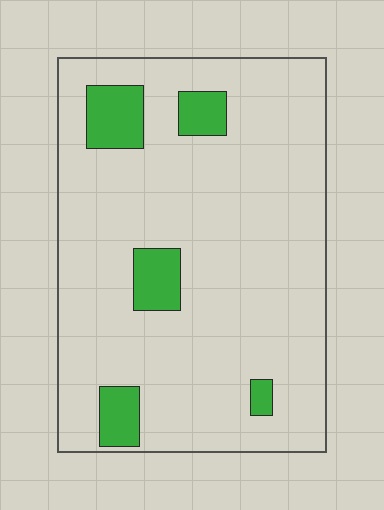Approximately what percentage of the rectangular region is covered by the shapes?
Approximately 10%.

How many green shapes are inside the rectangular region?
5.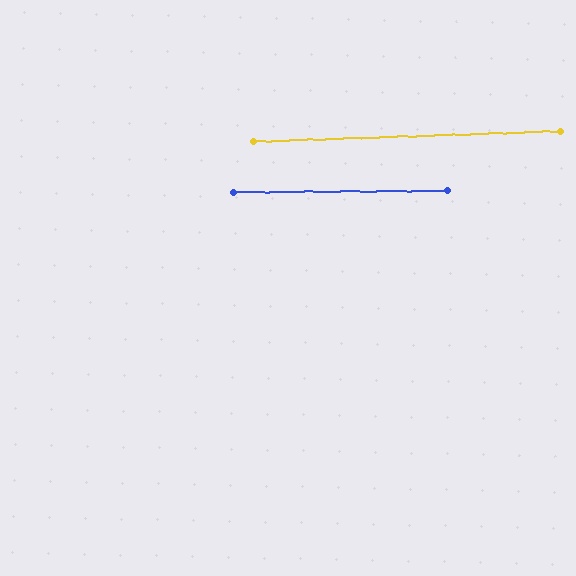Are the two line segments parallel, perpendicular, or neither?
Parallel — their directions differ by only 1.5°.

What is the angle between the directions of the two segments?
Approximately 1 degree.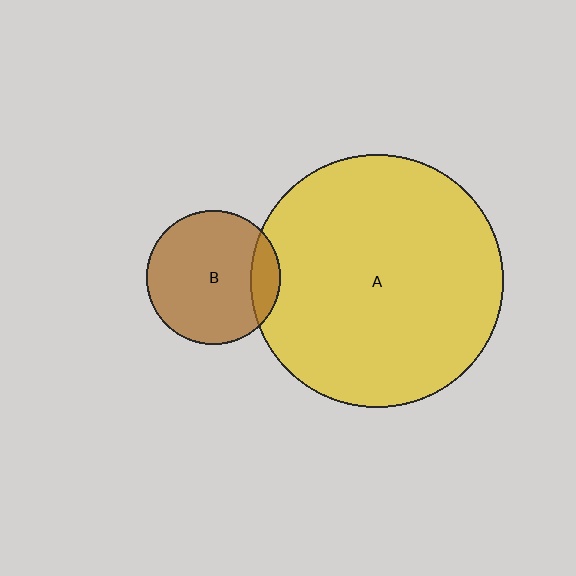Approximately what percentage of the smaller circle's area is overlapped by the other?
Approximately 15%.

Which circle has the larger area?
Circle A (yellow).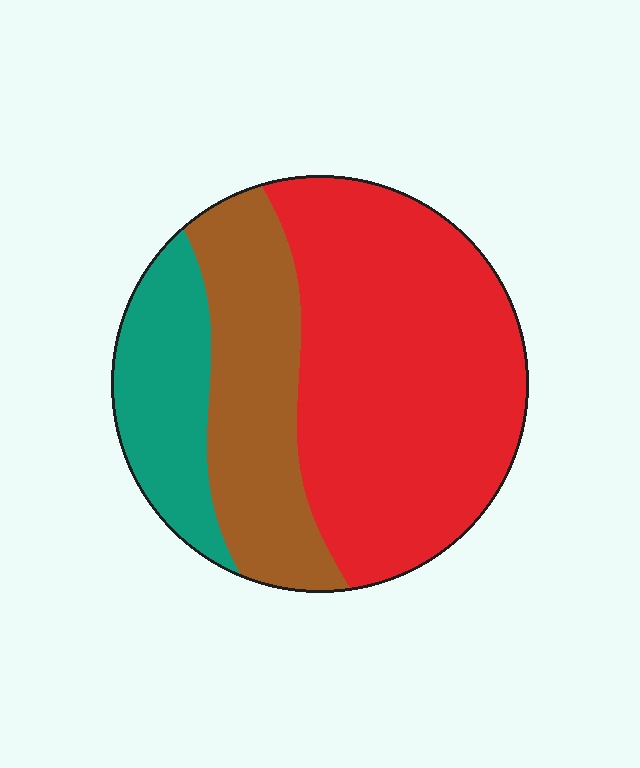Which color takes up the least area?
Teal, at roughly 20%.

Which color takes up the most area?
Red, at roughly 55%.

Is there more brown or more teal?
Brown.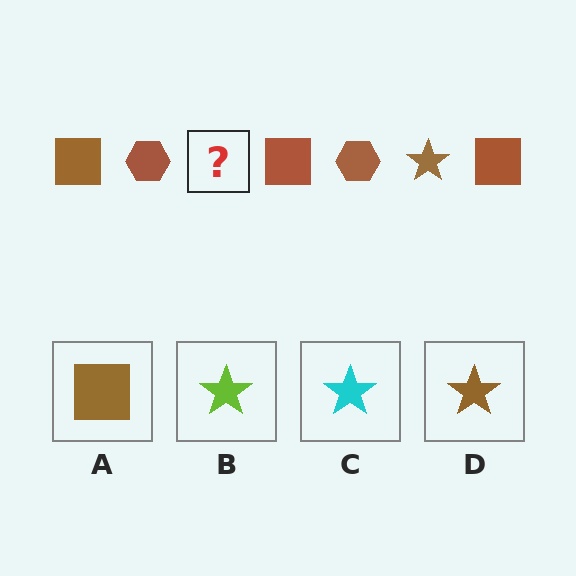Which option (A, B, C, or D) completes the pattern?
D.